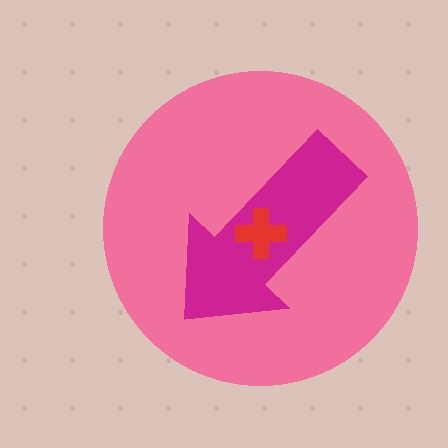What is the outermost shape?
The pink circle.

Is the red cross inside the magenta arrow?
Yes.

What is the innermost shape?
The red cross.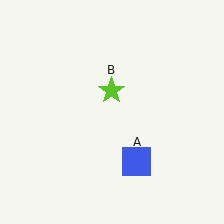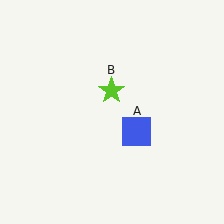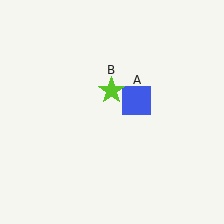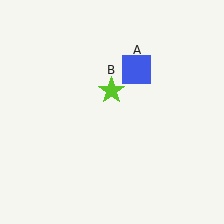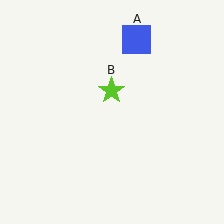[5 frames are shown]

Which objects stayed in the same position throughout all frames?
Lime star (object B) remained stationary.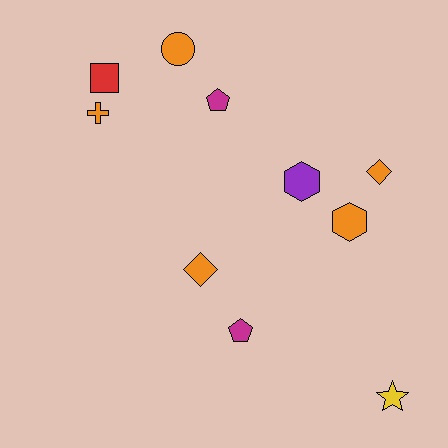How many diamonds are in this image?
There are 2 diamonds.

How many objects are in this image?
There are 10 objects.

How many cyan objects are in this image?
There are no cyan objects.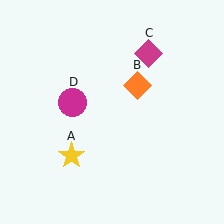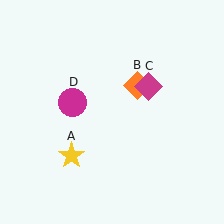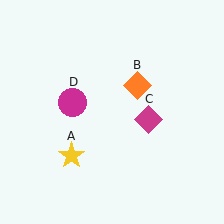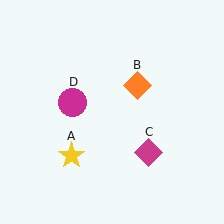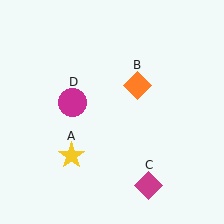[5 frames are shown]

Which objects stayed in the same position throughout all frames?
Yellow star (object A) and orange diamond (object B) and magenta circle (object D) remained stationary.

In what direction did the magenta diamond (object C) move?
The magenta diamond (object C) moved down.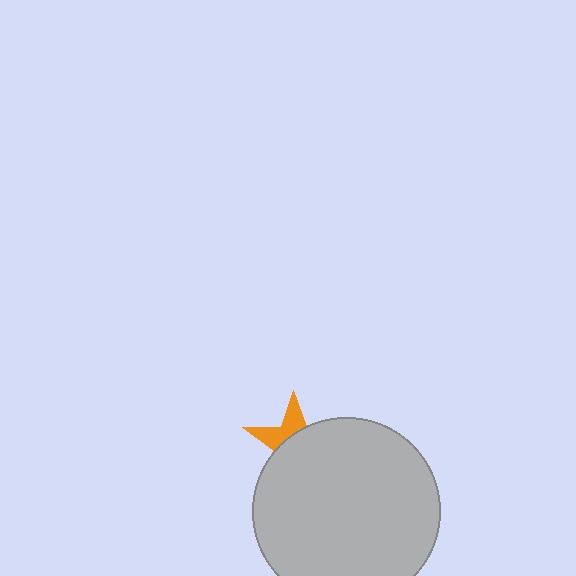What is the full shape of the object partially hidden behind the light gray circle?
The partially hidden object is an orange star.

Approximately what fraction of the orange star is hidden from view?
Roughly 66% of the orange star is hidden behind the light gray circle.